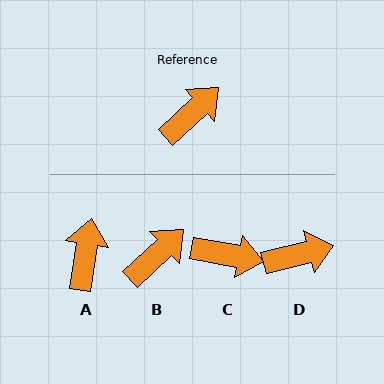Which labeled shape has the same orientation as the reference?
B.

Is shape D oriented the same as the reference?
No, it is off by about 29 degrees.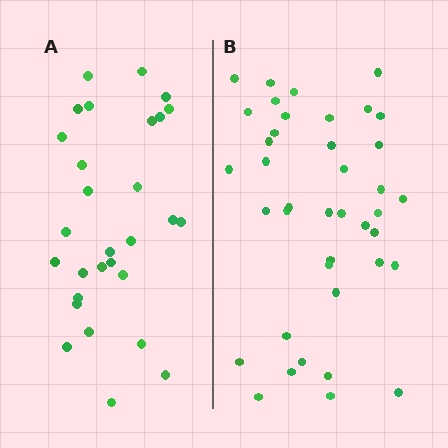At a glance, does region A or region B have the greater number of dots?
Region B (the right region) has more dots.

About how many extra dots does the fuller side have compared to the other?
Region B has roughly 12 or so more dots than region A.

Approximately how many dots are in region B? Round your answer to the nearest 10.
About 40 dots.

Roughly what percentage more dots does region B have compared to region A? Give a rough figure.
About 40% more.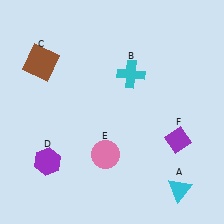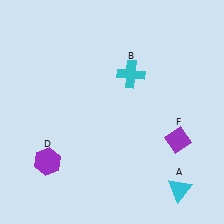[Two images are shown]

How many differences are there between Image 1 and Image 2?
There are 2 differences between the two images.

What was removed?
The pink circle (E), the brown square (C) were removed in Image 2.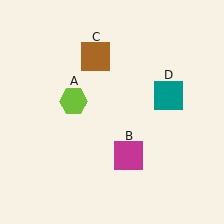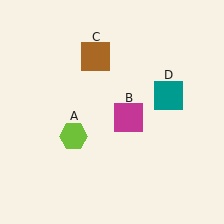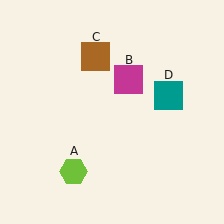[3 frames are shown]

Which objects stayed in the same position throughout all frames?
Brown square (object C) and teal square (object D) remained stationary.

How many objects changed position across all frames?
2 objects changed position: lime hexagon (object A), magenta square (object B).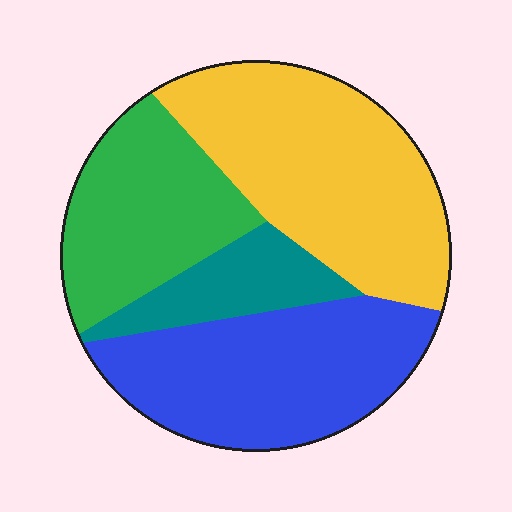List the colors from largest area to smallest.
From largest to smallest: yellow, blue, green, teal.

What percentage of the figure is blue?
Blue covers about 30% of the figure.